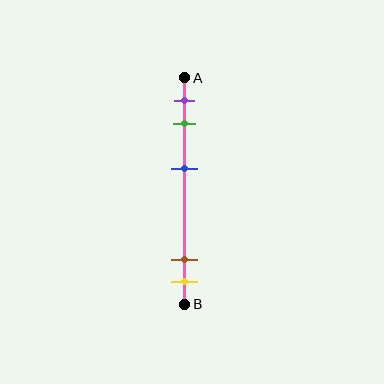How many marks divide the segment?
There are 5 marks dividing the segment.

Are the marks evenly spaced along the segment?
No, the marks are not evenly spaced.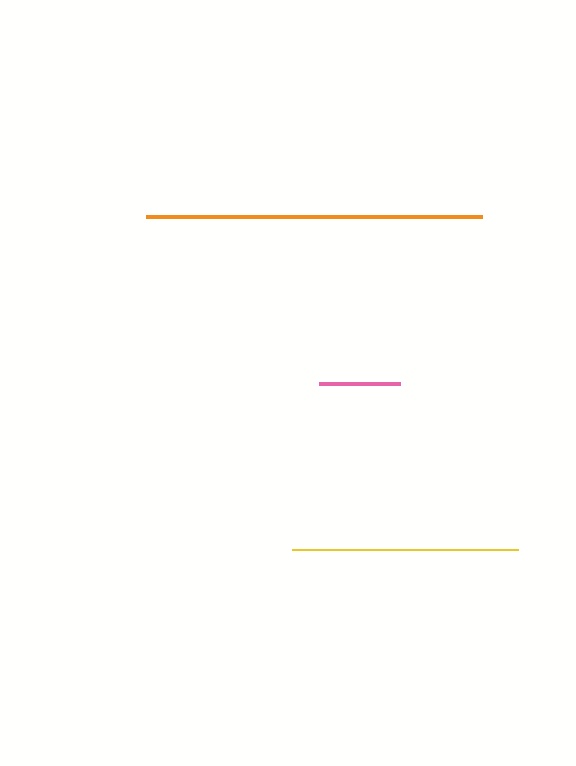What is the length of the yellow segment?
The yellow segment is approximately 226 pixels long.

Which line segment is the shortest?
The pink line is the shortest at approximately 81 pixels.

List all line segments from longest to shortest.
From longest to shortest: orange, yellow, pink.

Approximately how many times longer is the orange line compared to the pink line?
The orange line is approximately 4.2 times the length of the pink line.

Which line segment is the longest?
The orange line is the longest at approximately 336 pixels.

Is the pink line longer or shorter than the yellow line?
The yellow line is longer than the pink line.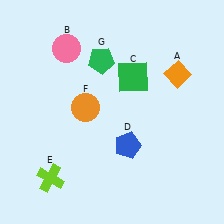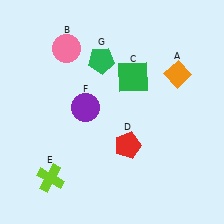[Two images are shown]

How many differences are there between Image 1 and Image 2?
There are 2 differences between the two images.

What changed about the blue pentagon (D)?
In Image 1, D is blue. In Image 2, it changed to red.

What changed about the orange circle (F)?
In Image 1, F is orange. In Image 2, it changed to purple.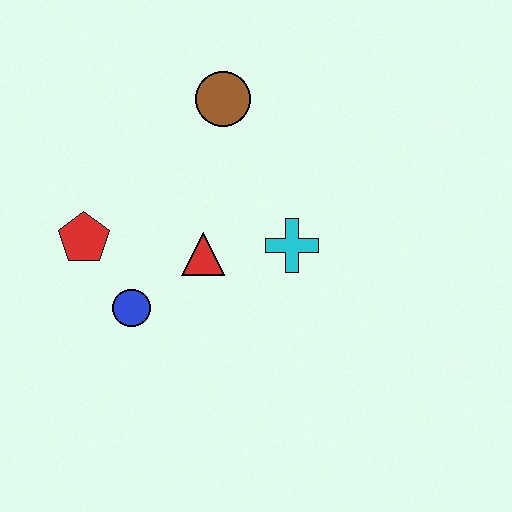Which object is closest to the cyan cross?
The red triangle is closest to the cyan cross.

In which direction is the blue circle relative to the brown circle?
The blue circle is below the brown circle.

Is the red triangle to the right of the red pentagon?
Yes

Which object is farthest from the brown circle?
The blue circle is farthest from the brown circle.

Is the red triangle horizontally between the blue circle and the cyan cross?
Yes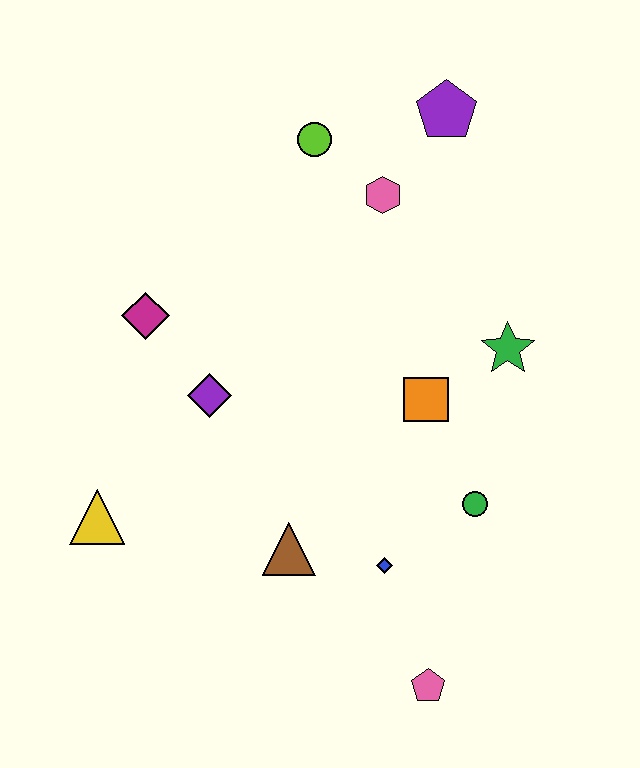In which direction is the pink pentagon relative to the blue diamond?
The pink pentagon is below the blue diamond.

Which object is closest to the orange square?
The green star is closest to the orange square.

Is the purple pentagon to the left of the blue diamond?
No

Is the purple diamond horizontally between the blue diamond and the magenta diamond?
Yes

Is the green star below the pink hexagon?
Yes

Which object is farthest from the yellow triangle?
The purple pentagon is farthest from the yellow triangle.